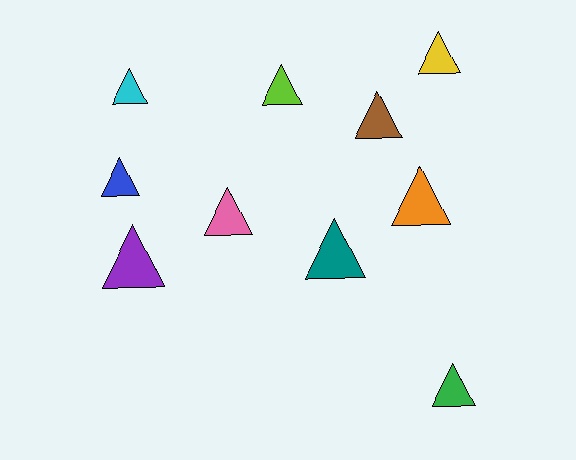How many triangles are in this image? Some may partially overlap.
There are 10 triangles.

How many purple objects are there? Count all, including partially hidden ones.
There is 1 purple object.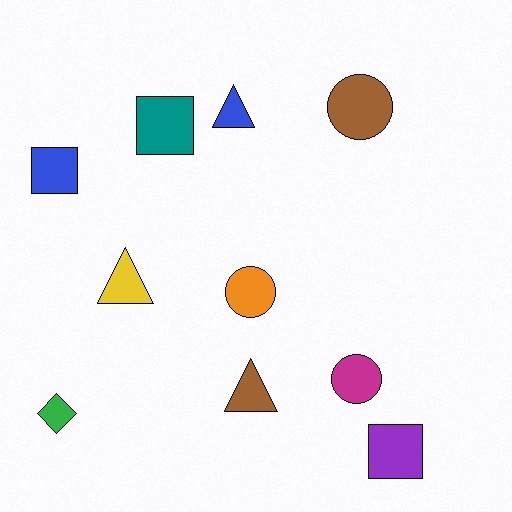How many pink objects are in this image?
There are no pink objects.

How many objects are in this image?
There are 10 objects.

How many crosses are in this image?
There are no crosses.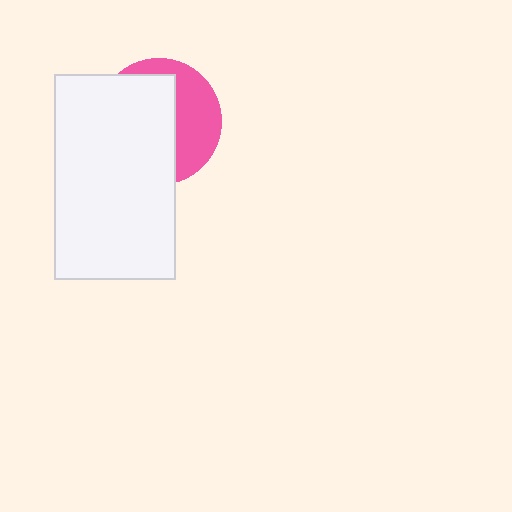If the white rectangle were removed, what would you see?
You would see the complete pink circle.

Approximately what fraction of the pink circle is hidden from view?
Roughly 61% of the pink circle is hidden behind the white rectangle.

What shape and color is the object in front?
The object in front is a white rectangle.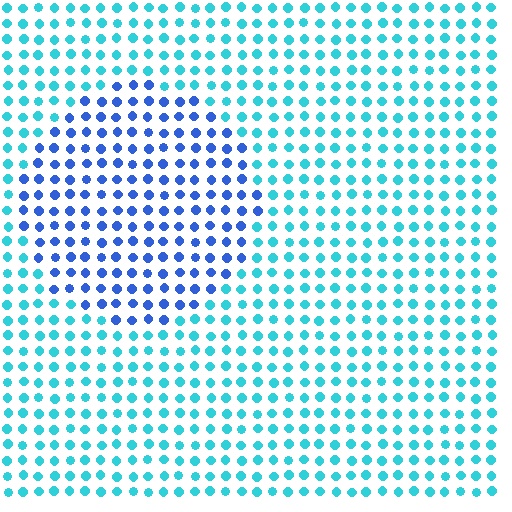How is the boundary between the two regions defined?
The boundary is defined purely by a slight shift in hue (about 40 degrees). Spacing, size, and orientation are identical on both sides.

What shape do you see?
I see a circle.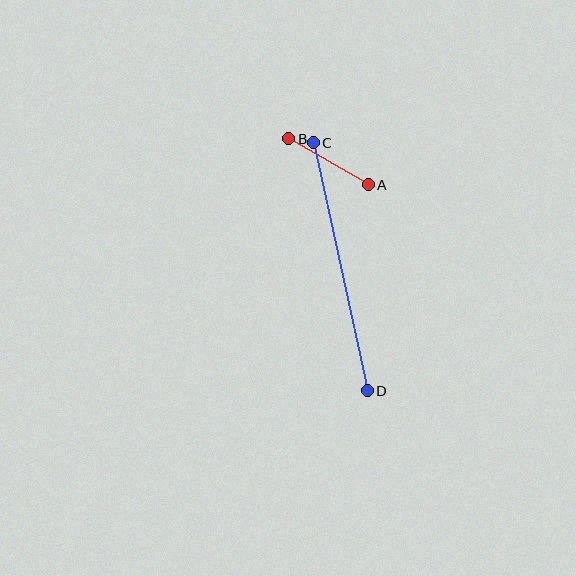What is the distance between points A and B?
The distance is approximately 92 pixels.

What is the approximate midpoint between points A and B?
The midpoint is at approximately (329, 162) pixels.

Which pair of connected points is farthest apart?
Points C and D are farthest apart.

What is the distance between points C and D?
The distance is approximately 254 pixels.